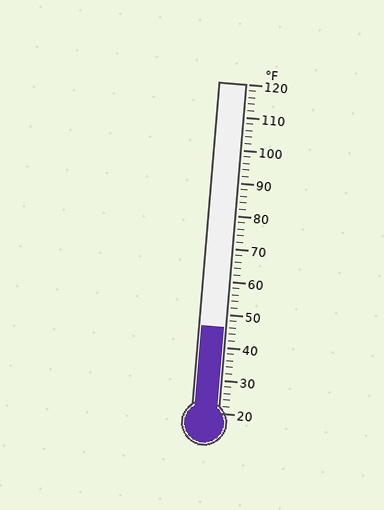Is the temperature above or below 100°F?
The temperature is below 100°F.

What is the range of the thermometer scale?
The thermometer scale ranges from 20°F to 120°F.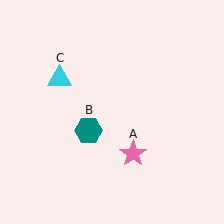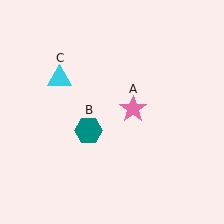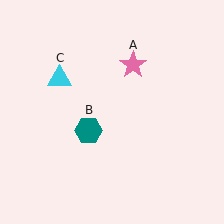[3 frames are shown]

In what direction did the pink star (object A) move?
The pink star (object A) moved up.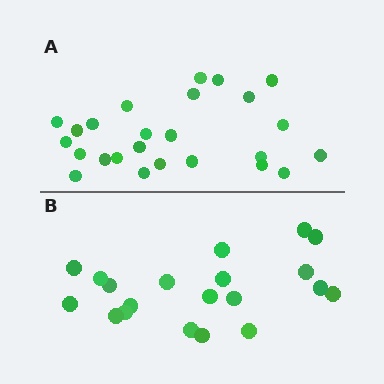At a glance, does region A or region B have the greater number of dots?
Region A (the top region) has more dots.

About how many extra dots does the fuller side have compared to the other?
Region A has about 5 more dots than region B.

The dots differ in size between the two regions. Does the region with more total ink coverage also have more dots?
No. Region B has more total ink coverage because its dots are larger, but region A actually contains more individual dots. Total area can be misleading — the number of items is what matters here.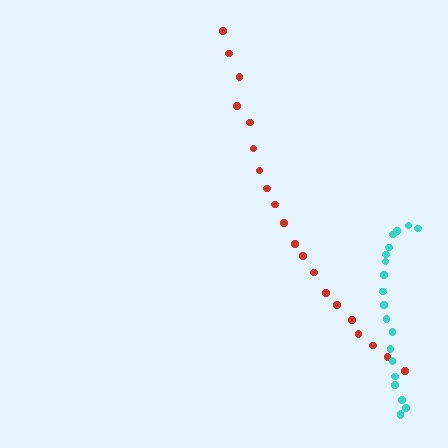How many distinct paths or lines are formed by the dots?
There are 2 distinct paths.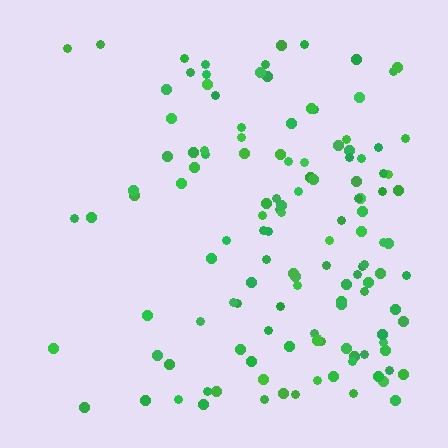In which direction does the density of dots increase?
From left to right, with the right side densest.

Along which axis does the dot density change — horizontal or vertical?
Horizontal.